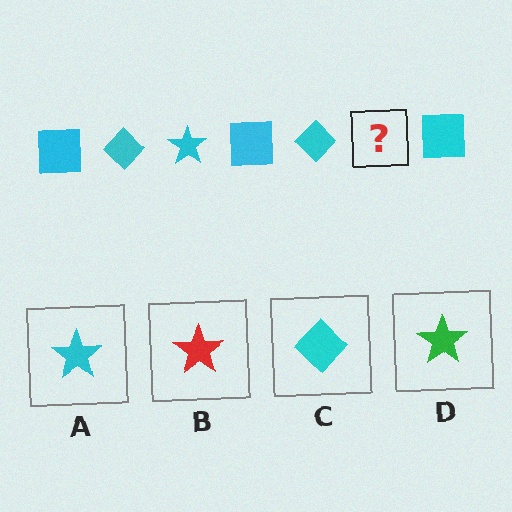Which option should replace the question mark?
Option A.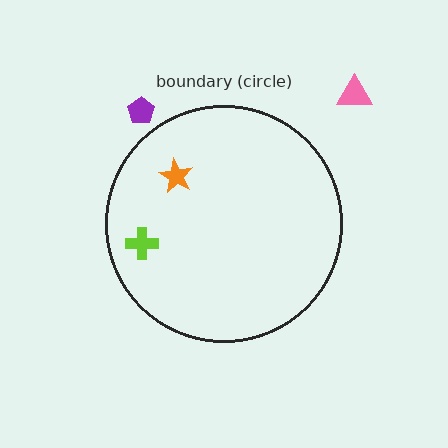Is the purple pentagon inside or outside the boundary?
Outside.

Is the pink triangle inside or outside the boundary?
Outside.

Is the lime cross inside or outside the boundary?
Inside.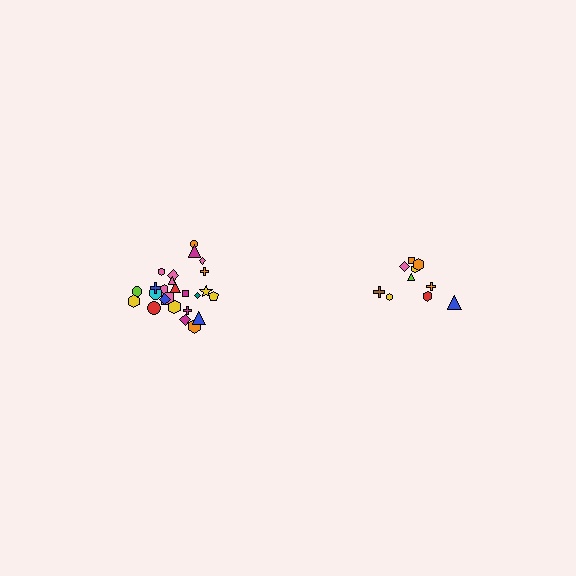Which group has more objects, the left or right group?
The left group.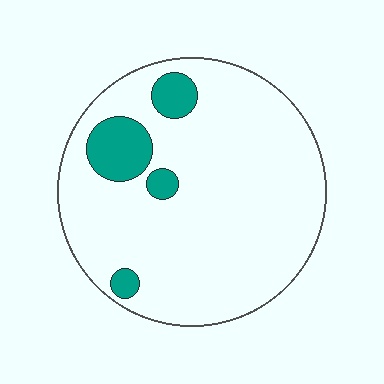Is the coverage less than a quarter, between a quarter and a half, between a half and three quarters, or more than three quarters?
Less than a quarter.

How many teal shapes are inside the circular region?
4.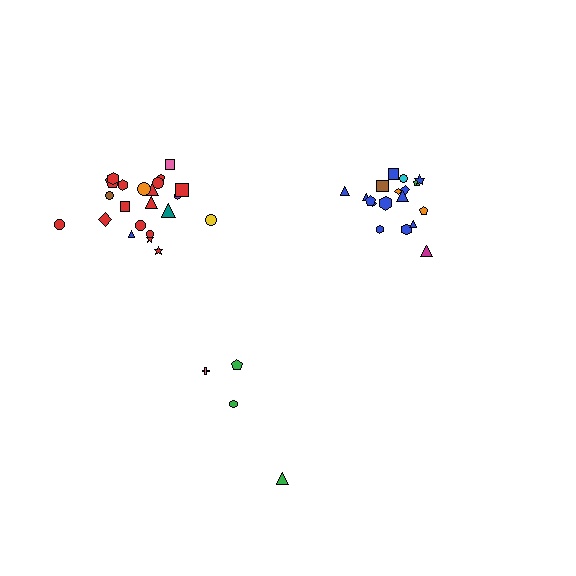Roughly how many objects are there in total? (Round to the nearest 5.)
Roughly 45 objects in total.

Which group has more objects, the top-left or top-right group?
The top-left group.